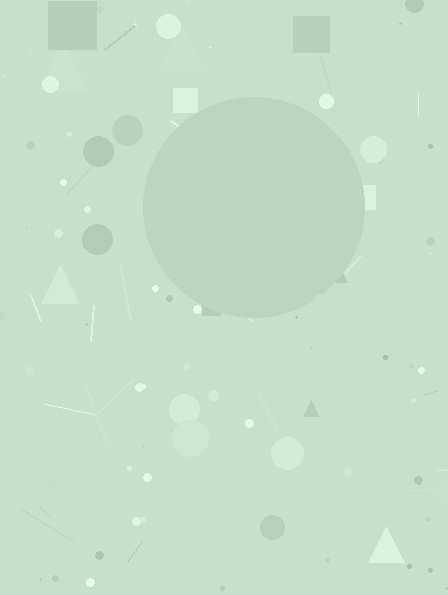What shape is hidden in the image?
A circle is hidden in the image.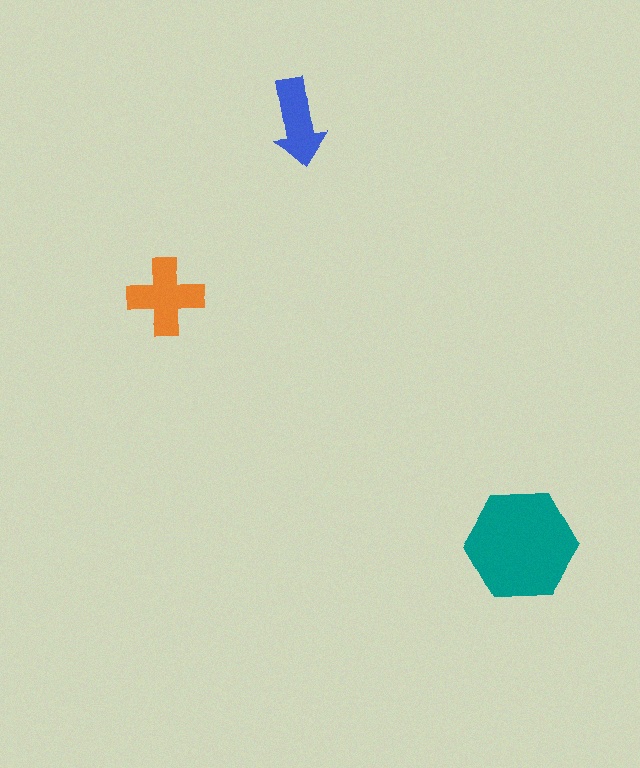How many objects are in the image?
There are 3 objects in the image.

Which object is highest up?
The blue arrow is topmost.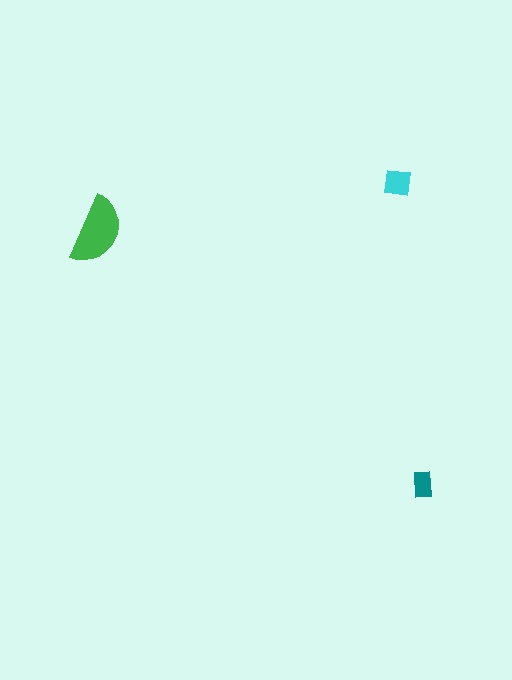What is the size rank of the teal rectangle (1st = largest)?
3rd.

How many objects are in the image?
There are 3 objects in the image.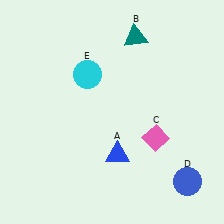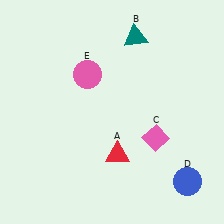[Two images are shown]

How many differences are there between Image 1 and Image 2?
There are 2 differences between the two images.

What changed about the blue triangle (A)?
In Image 1, A is blue. In Image 2, it changed to red.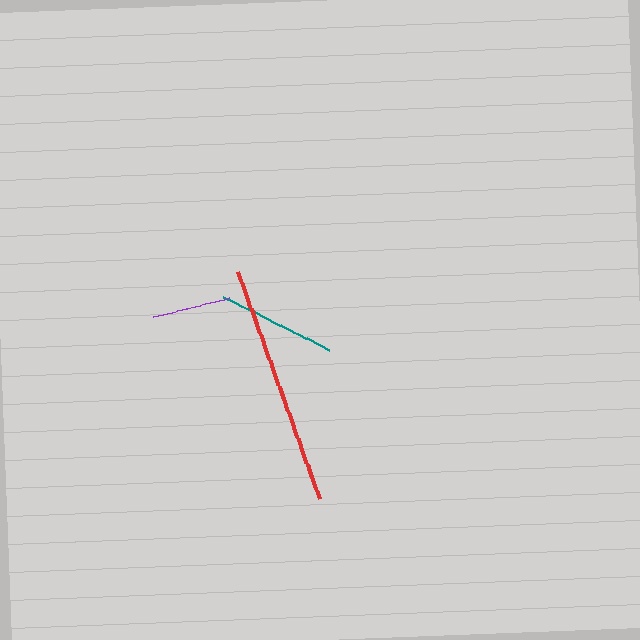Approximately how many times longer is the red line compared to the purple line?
The red line is approximately 3.1 times the length of the purple line.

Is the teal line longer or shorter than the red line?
The red line is longer than the teal line.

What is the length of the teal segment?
The teal segment is approximately 119 pixels long.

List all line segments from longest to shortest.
From longest to shortest: red, teal, purple.